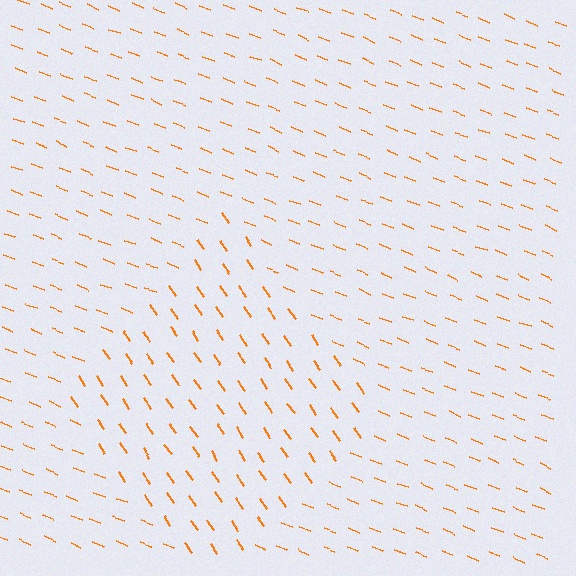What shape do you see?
I see a diamond.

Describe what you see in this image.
The image is filled with small orange line segments. A diamond region in the image has lines oriented differently from the surrounding lines, creating a visible texture boundary.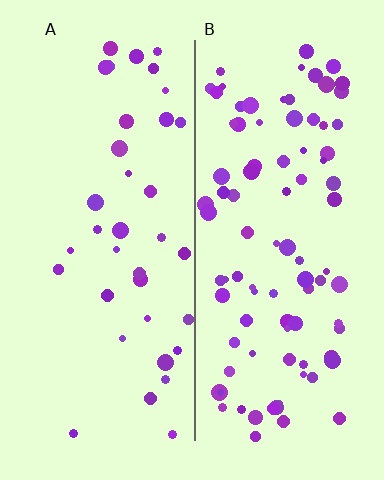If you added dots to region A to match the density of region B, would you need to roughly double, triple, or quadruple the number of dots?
Approximately triple.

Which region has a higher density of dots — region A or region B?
B (the right).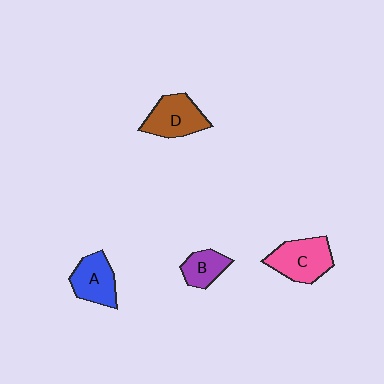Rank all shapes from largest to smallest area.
From largest to smallest: C (pink), D (brown), A (blue), B (purple).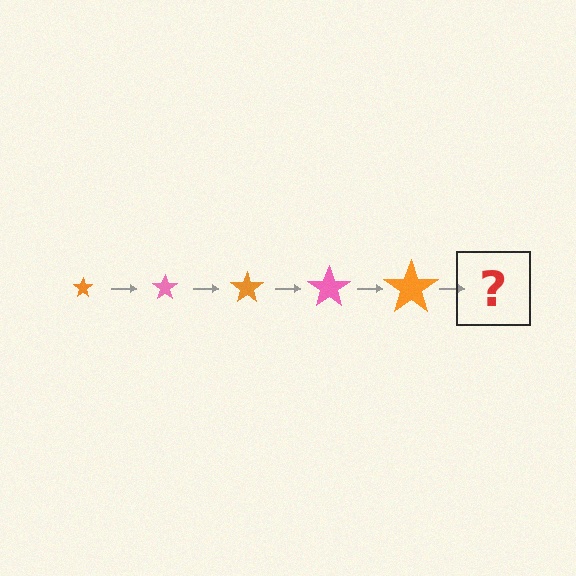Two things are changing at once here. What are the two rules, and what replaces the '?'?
The two rules are that the star grows larger each step and the color cycles through orange and pink. The '?' should be a pink star, larger than the previous one.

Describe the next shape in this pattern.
It should be a pink star, larger than the previous one.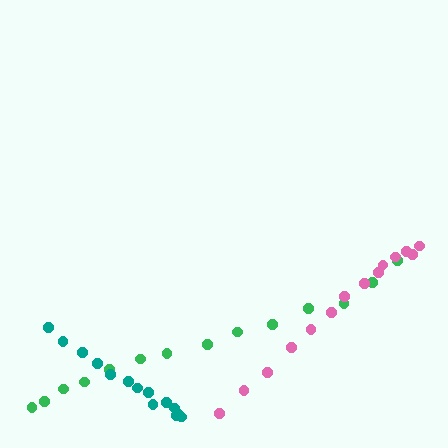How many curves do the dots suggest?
There are 3 distinct paths.